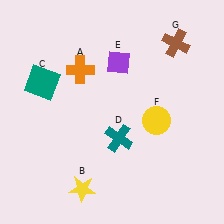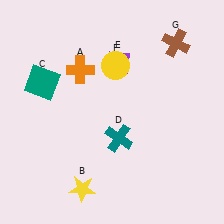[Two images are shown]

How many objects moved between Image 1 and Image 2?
1 object moved between the two images.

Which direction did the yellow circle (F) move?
The yellow circle (F) moved up.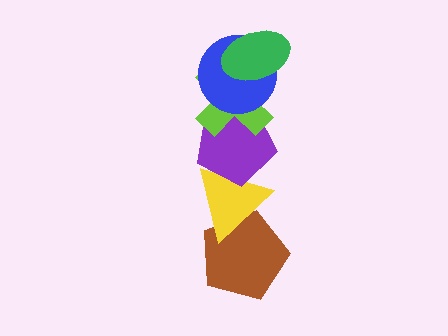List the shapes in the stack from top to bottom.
From top to bottom: the green ellipse, the blue circle, the lime cross, the purple pentagon, the yellow triangle, the brown pentagon.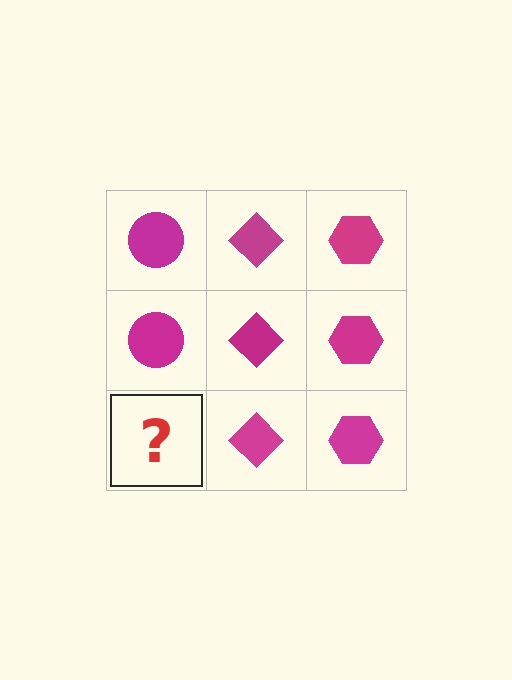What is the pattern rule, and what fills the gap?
The rule is that each column has a consistent shape. The gap should be filled with a magenta circle.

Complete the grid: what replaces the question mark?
The question mark should be replaced with a magenta circle.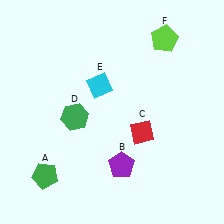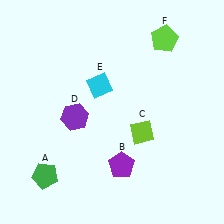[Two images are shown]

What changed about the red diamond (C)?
In Image 1, C is red. In Image 2, it changed to lime.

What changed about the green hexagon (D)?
In Image 1, D is green. In Image 2, it changed to purple.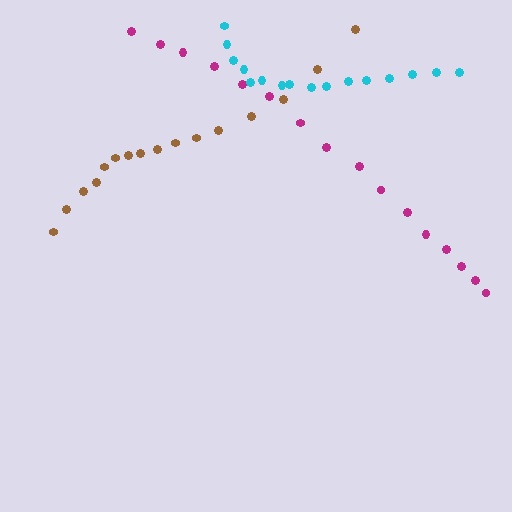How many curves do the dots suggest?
There are 3 distinct paths.